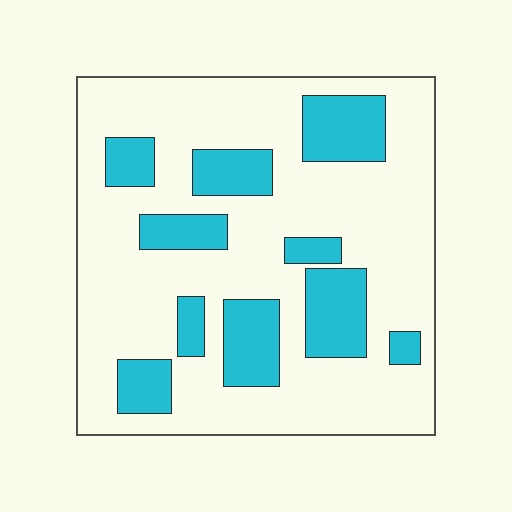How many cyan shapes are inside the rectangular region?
10.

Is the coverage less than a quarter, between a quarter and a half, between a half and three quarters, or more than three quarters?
Between a quarter and a half.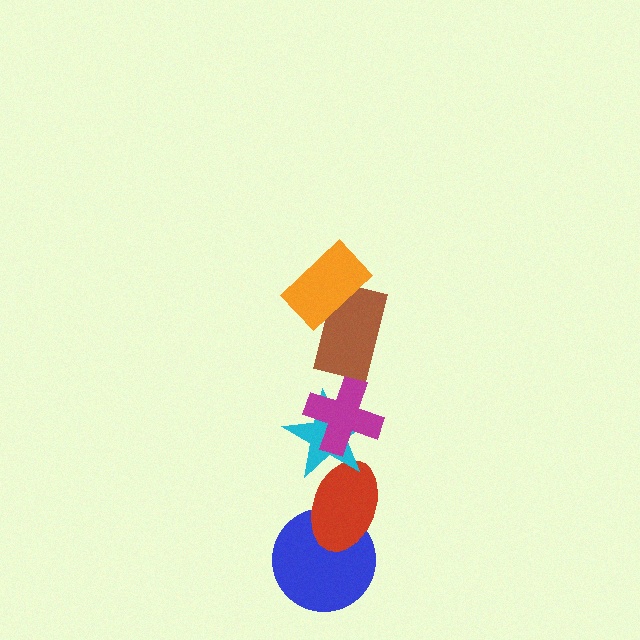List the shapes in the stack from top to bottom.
From top to bottom: the orange rectangle, the brown rectangle, the magenta cross, the cyan star, the red ellipse, the blue circle.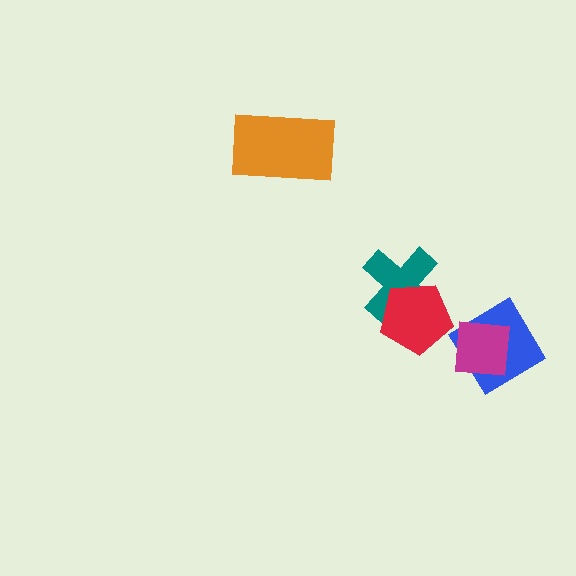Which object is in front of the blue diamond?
The magenta square is in front of the blue diamond.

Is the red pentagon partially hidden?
No, no other shape covers it.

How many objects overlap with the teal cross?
1 object overlaps with the teal cross.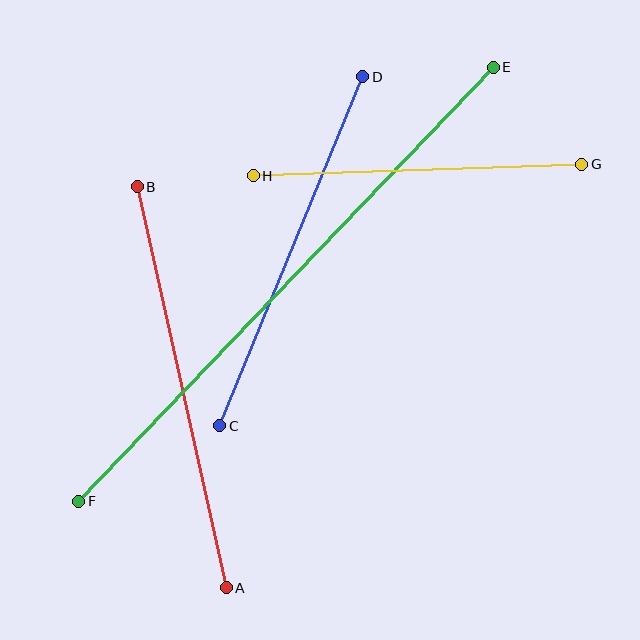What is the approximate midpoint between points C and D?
The midpoint is at approximately (291, 251) pixels.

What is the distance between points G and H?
The distance is approximately 329 pixels.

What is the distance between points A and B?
The distance is approximately 411 pixels.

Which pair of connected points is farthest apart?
Points E and F are farthest apart.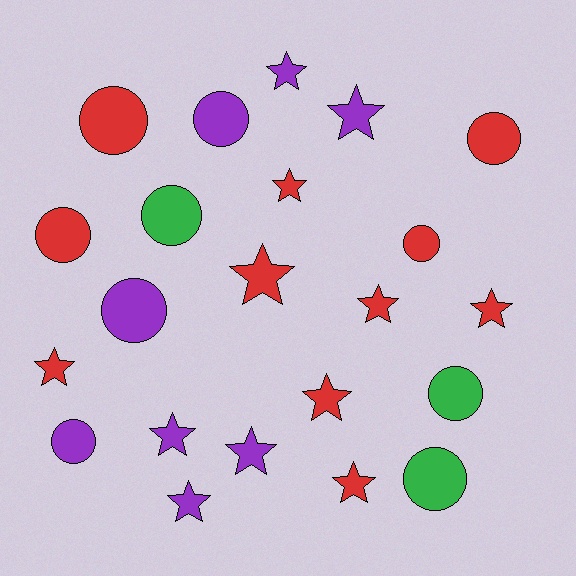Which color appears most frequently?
Red, with 11 objects.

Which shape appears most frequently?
Star, with 12 objects.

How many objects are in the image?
There are 22 objects.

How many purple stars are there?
There are 5 purple stars.